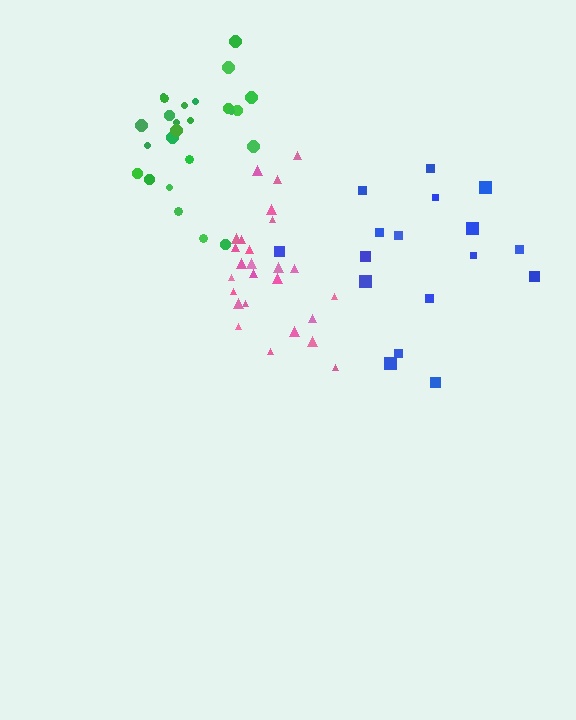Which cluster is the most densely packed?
Green.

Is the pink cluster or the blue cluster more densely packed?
Pink.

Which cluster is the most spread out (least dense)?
Blue.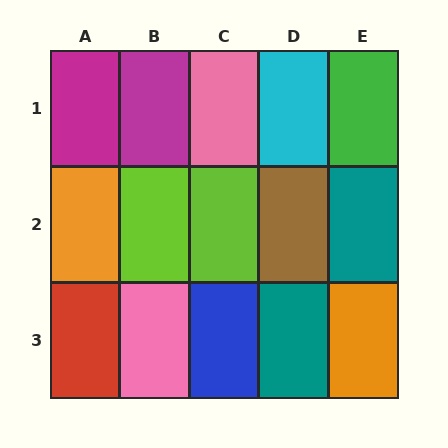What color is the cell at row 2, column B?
Lime.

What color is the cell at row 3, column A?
Red.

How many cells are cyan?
1 cell is cyan.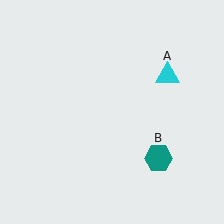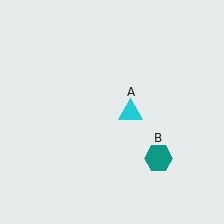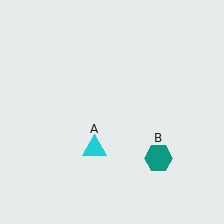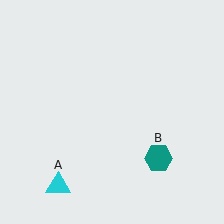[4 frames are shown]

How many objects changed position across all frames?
1 object changed position: cyan triangle (object A).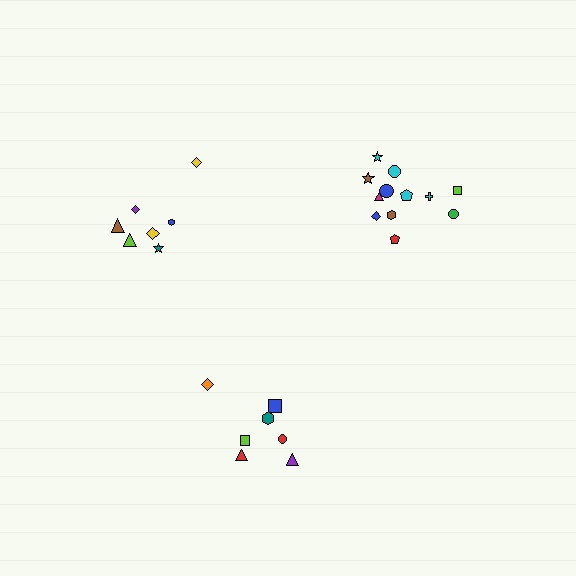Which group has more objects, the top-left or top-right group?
The top-right group.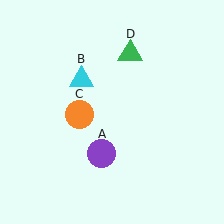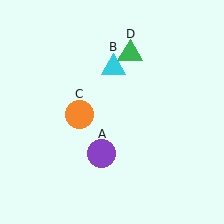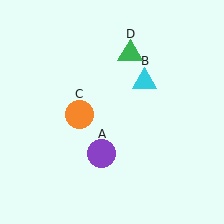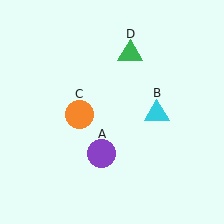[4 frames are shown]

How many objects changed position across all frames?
1 object changed position: cyan triangle (object B).